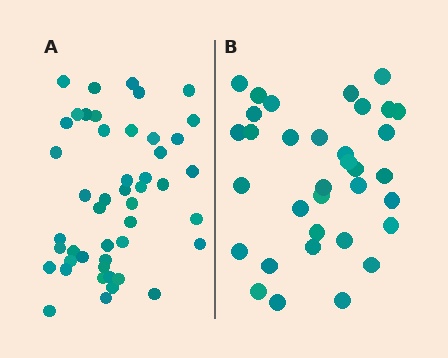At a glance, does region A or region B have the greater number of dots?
Region A (the left region) has more dots.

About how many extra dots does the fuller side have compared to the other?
Region A has approximately 15 more dots than region B.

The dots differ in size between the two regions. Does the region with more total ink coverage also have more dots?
No. Region B has more total ink coverage because its dots are larger, but region A actually contains more individual dots. Total area can be misleading — the number of items is what matters here.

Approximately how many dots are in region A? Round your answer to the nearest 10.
About 50 dots. (The exact count is 47, which rounds to 50.)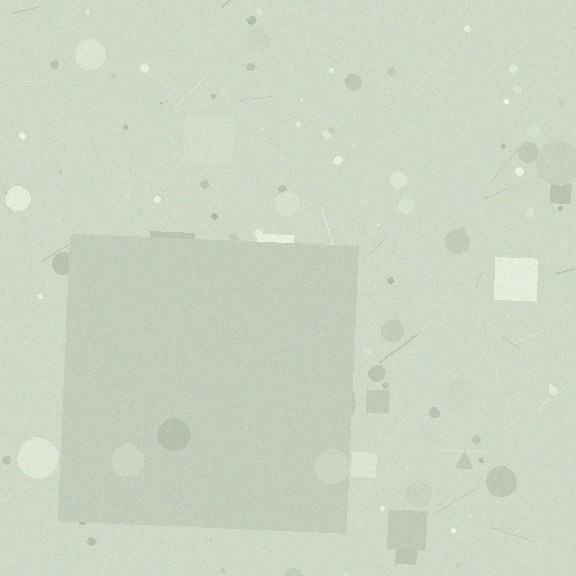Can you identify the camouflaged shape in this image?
The camouflaged shape is a square.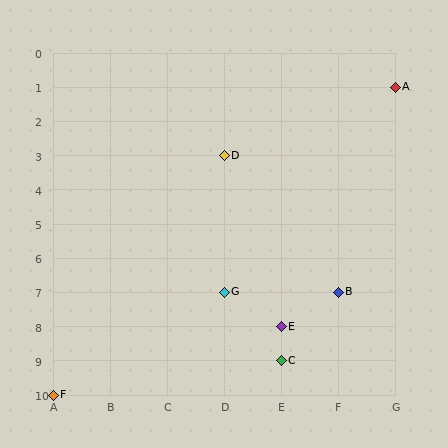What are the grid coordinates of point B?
Point B is at grid coordinates (F, 7).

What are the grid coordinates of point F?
Point F is at grid coordinates (A, 10).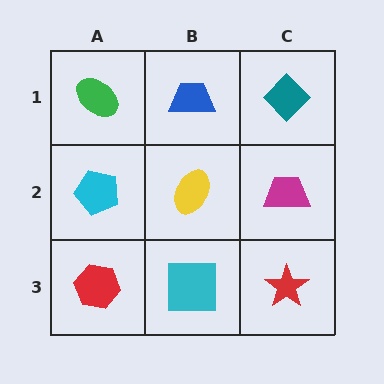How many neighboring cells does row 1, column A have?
2.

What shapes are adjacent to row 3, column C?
A magenta trapezoid (row 2, column C), a cyan square (row 3, column B).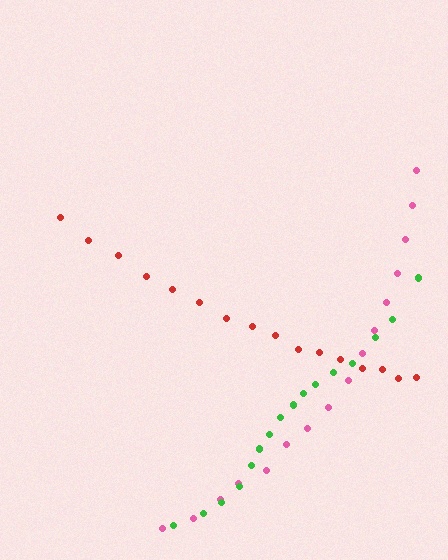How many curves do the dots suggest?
There are 3 distinct paths.